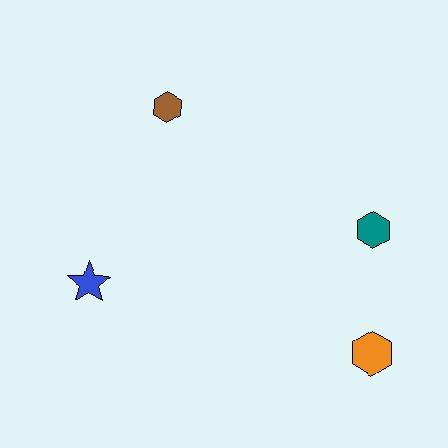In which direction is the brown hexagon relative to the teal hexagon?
The brown hexagon is to the left of the teal hexagon.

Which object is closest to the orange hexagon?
The teal hexagon is closest to the orange hexagon.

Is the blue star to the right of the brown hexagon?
No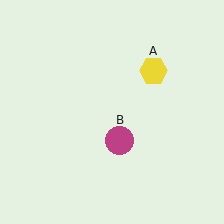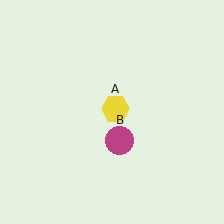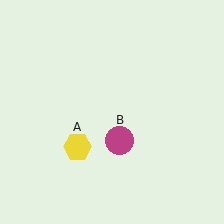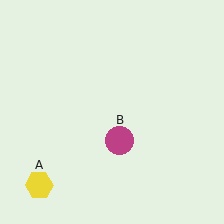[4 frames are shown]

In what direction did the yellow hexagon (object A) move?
The yellow hexagon (object A) moved down and to the left.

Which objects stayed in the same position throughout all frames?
Magenta circle (object B) remained stationary.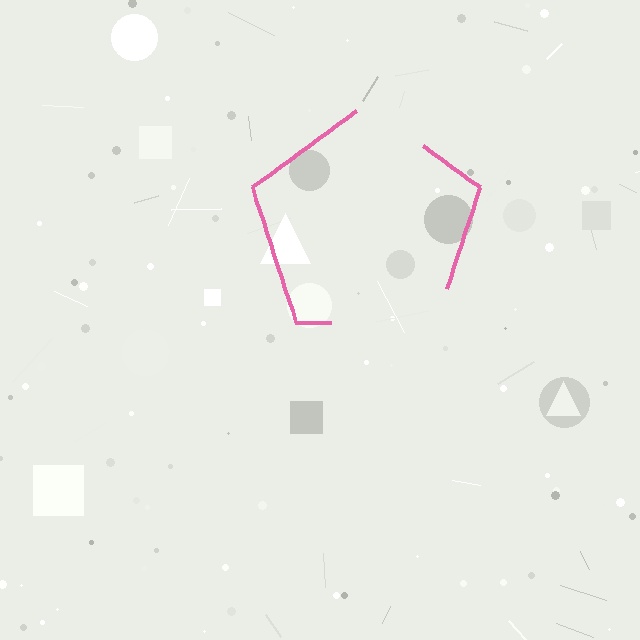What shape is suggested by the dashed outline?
The dashed outline suggests a pentagon.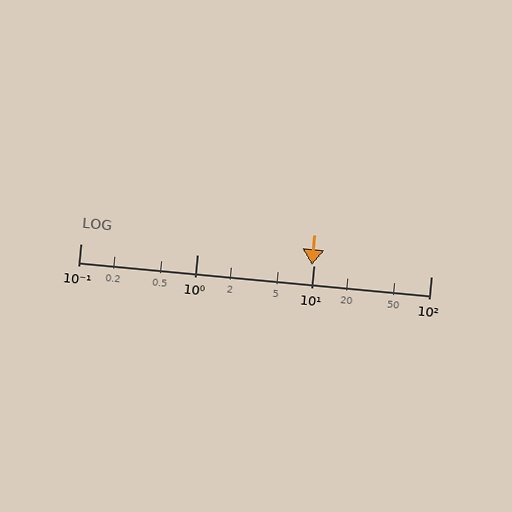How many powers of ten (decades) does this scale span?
The scale spans 3 decades, from 0.1 to 100.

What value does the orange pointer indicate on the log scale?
The pointer indicates approximately 9.6.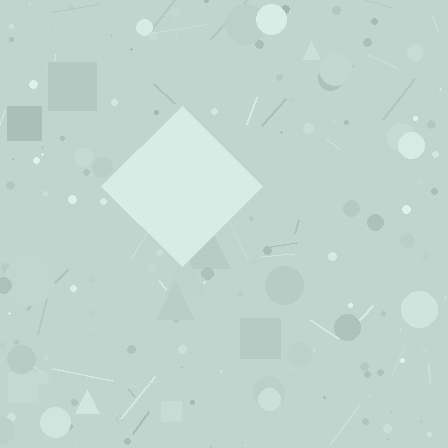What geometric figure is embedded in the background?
A diamond is embedded in the background.